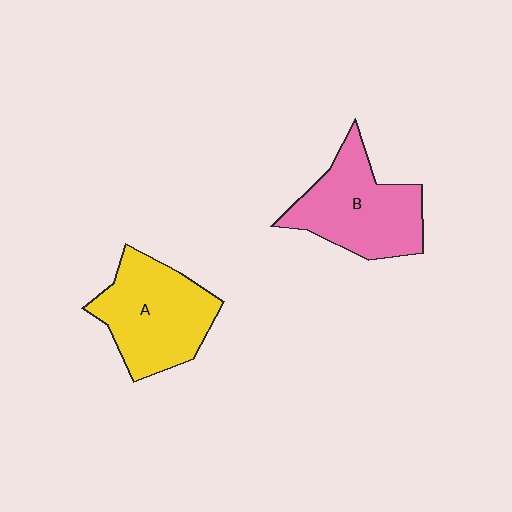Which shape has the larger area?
Shape A (yellow).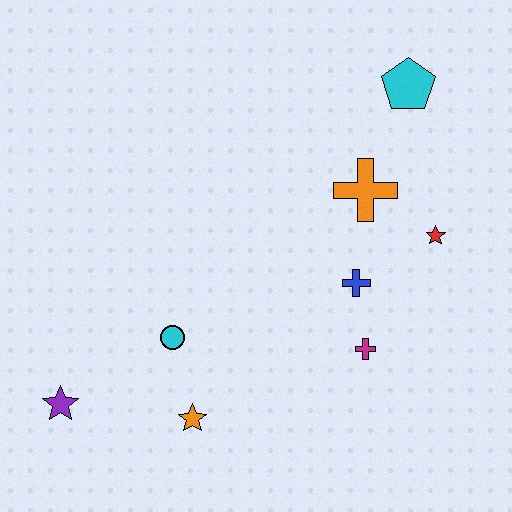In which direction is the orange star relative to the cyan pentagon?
The orange star is below the cyan pentagon.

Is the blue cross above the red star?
No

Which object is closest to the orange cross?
The red star is closest to the orange cross.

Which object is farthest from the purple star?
The cyan pentagon is farthest from the purple star.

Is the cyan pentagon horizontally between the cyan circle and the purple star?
No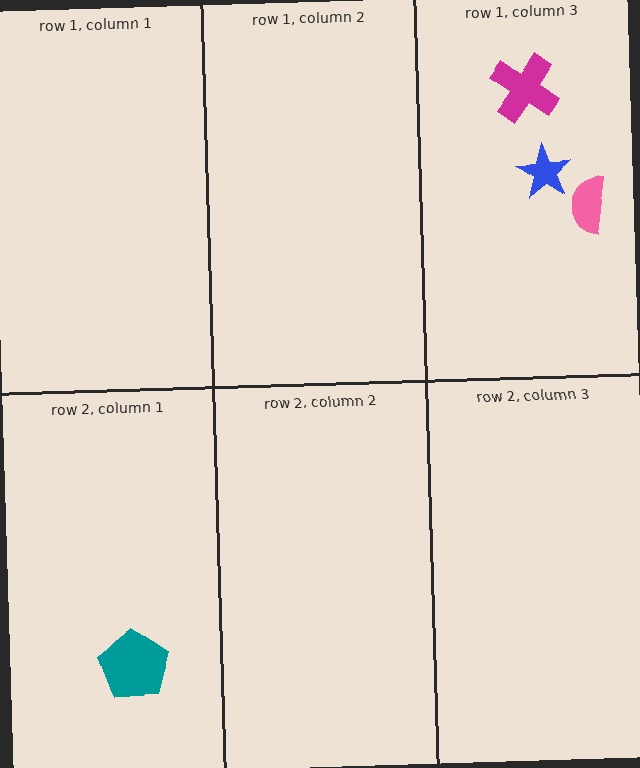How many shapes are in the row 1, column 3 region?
3.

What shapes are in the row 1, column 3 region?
The blue star, the magenta cross, the pink semicircle.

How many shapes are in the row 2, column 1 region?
1.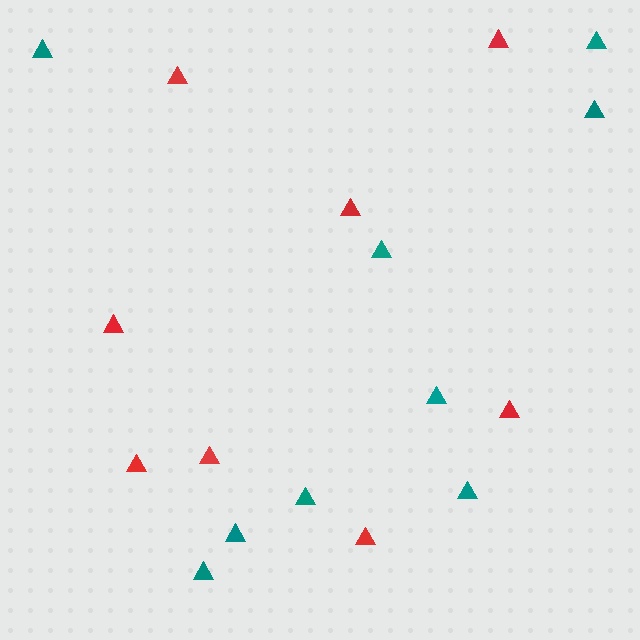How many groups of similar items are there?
There are 2 groups: one group of red triangles (8) and one group of teal triangles (9).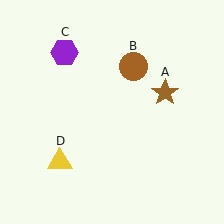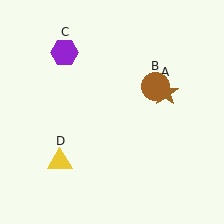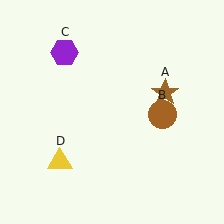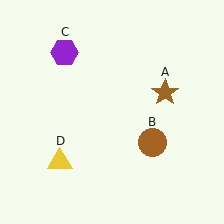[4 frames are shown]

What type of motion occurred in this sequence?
The brown circle (object B) rotated clockwise around the center of the scene.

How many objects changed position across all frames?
1 object changed position: brown circle (object B).